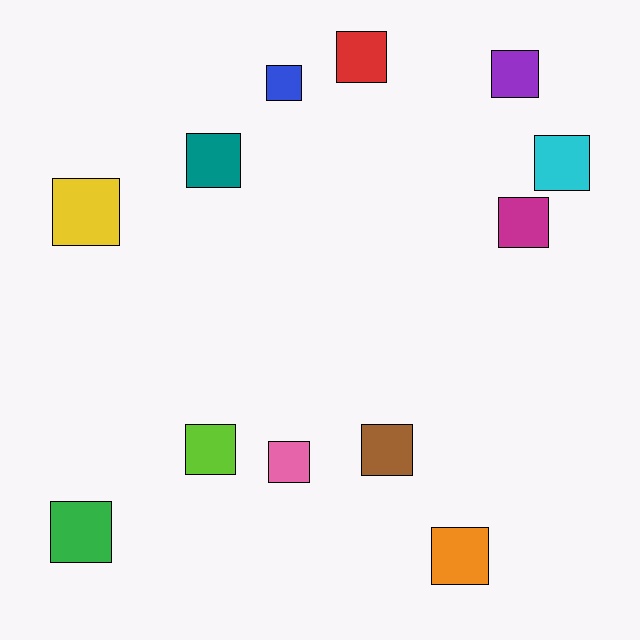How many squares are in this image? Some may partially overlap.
There are 12 squares.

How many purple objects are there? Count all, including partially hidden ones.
There is 1 purple object.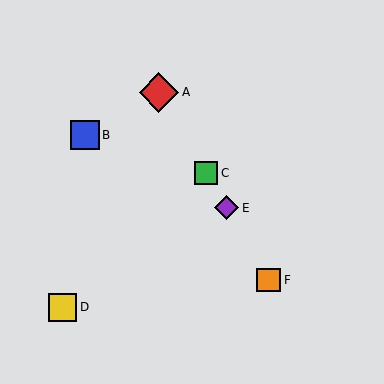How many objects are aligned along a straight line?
4 objects (A, C, E, F) are aligned along a straight line.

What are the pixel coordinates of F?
Object F is at (269, 280).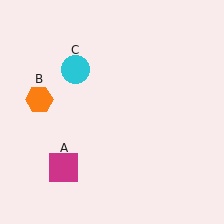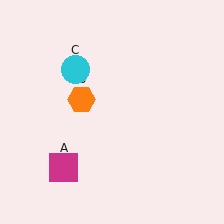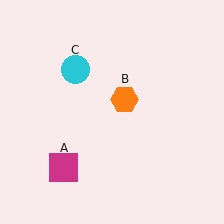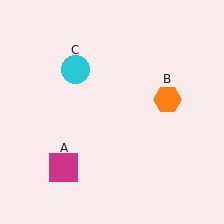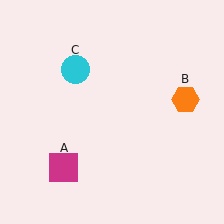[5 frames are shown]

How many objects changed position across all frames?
1 object changed position: orange hexagon (object B).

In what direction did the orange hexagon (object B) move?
The orange hexagon (object B) moved right.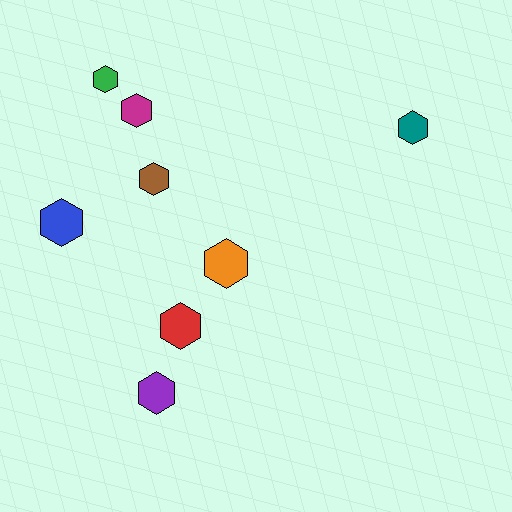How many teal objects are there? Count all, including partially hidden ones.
There is 1 teal object.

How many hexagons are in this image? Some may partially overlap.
There are 8 hexagons.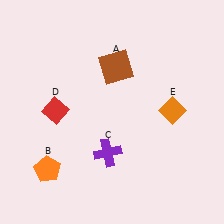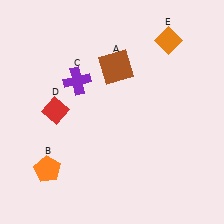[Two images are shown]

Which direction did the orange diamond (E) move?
The orange diamond (E) moved up.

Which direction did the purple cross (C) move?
The purple cross (C) moved up.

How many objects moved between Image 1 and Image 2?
2 objects moved between the two images.